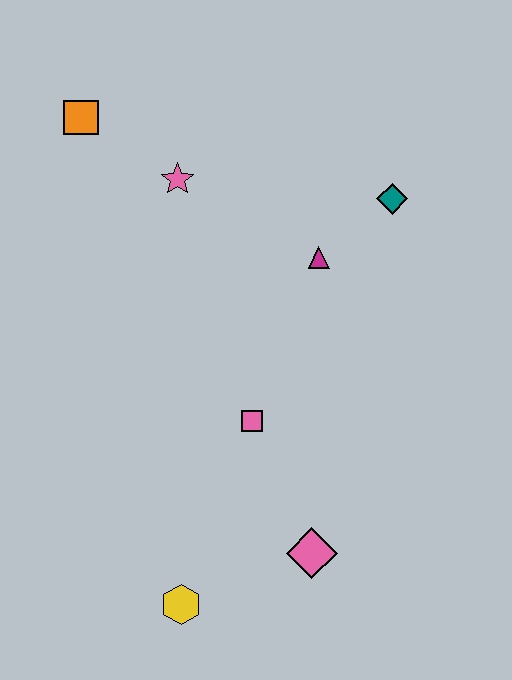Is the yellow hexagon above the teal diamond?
No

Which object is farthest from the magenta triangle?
The yellow hexagon is farthest from the magenta triangle.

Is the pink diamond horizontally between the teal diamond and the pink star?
Yes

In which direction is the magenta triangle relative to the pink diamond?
The magenta triangle is above the pink diamond.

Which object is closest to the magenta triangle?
The teal diamond is closest to the magenta triangle.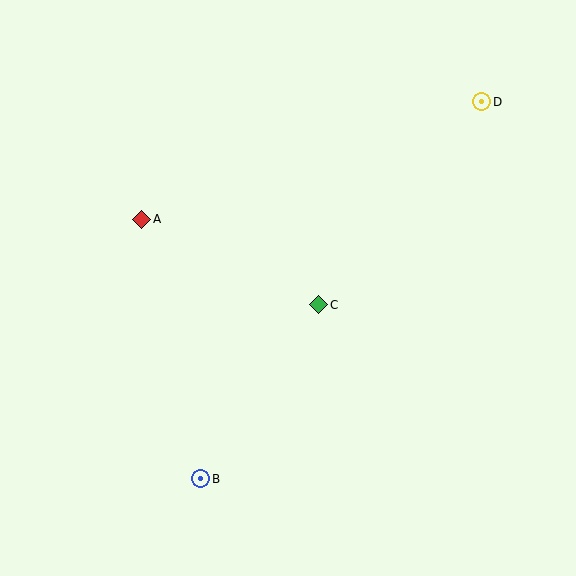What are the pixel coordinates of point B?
Point B is at (201, 479).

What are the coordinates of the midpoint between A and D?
The midpoint between A and D is at (312, 161).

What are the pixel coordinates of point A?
Point A is at (142, 219).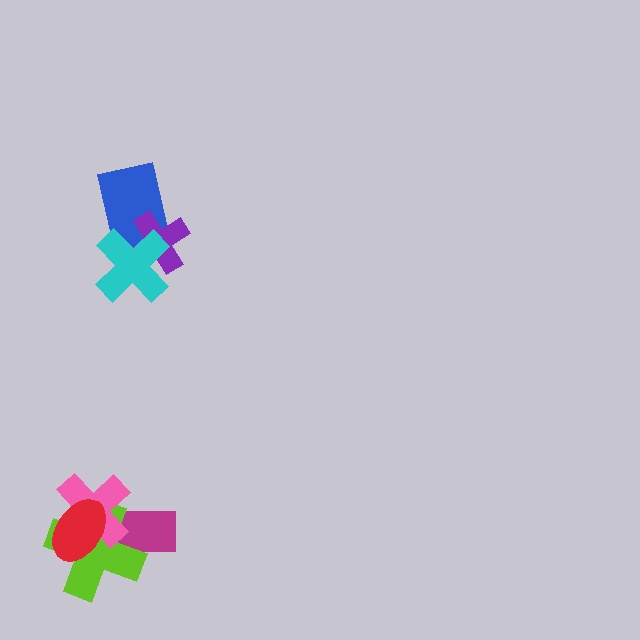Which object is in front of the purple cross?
The cyan cross is in front of the purple cross.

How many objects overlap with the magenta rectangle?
2 objects overlap with the magenta rectangle.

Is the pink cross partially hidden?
Yes, it is partially covered by another shape.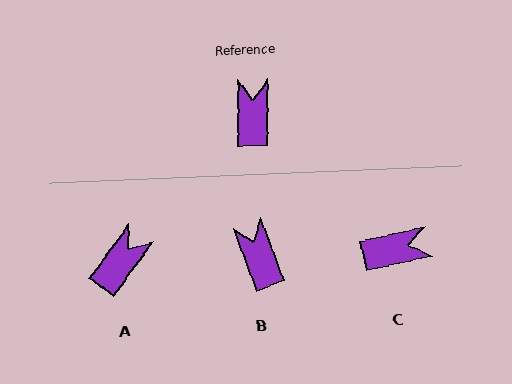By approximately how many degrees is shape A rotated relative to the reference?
Approximately 35 degrees clockwise.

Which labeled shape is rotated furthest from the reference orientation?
C, about 76 degrees away.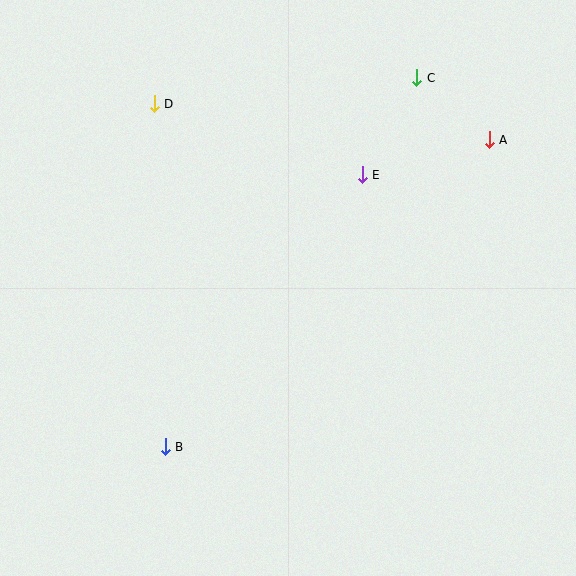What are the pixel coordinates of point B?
Point B is at (165, 447).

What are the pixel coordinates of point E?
Point E is at (362, 175).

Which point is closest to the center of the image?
Point E at (362, 175) is closest to the center.